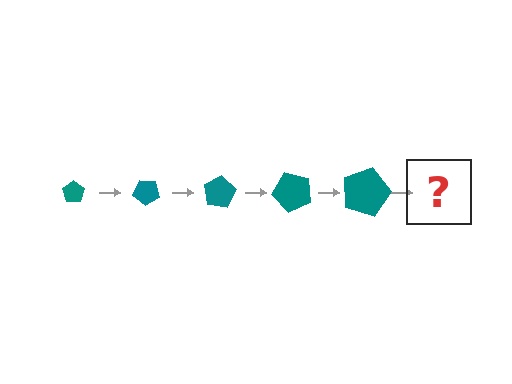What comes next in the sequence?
The next element should be a pentagon, larger than the previous one and rotated 200 degrees from the start.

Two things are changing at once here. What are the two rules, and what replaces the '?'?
The two rules are that the pentagon grows larger each step and it rotates 40 degrees each step. The '?' should be a pentagon, larger than the previous one and rotated 200 degrees from the start.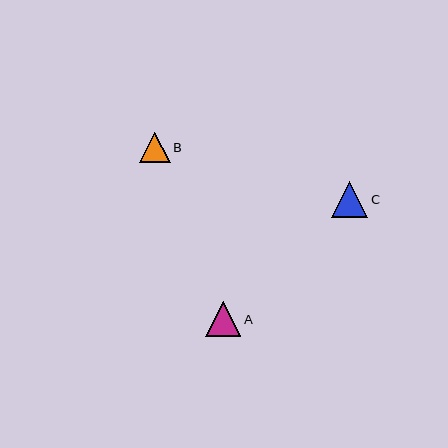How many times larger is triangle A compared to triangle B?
Triangle A is approximately 1.1 times the size of triangle B.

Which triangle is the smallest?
Triangle B is the smallest with a size of approximately 31 pixels.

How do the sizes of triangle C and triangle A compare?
Triangle C and triangle A are approximately the same size.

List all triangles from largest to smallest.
From largest to smallest: C, A, B.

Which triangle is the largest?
Triangle C is the largest with a size of approximately 36 pixels.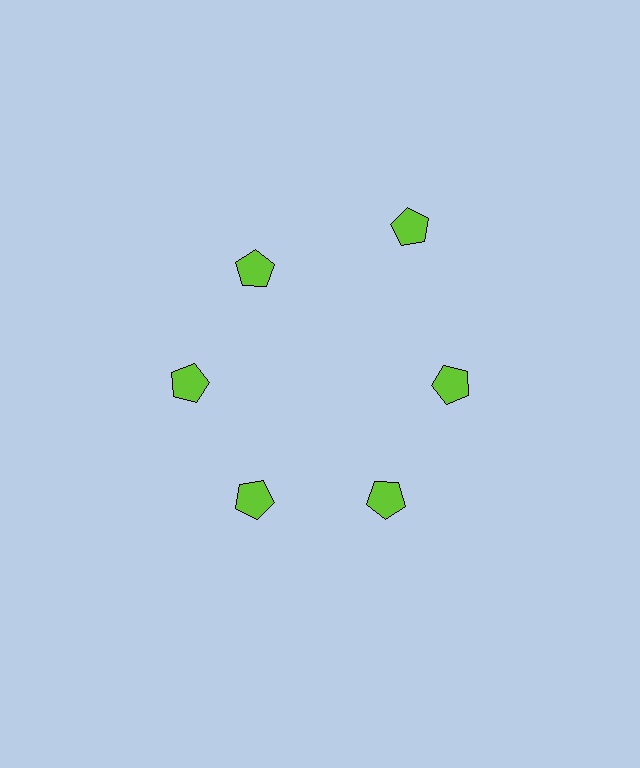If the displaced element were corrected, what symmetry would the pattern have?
It would have 6-fold rotational symmetry — the pattern would map onto itself every 60 degrees.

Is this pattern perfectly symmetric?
No. The 6 lime pentagons are arranged in a ring, but one element near the 1 o'clock position is pushed outward from the center, breaking the 6-fold rotational symmetry.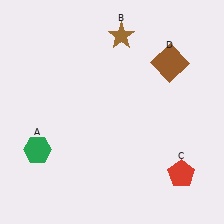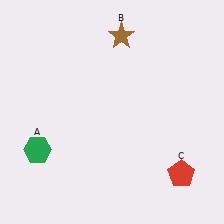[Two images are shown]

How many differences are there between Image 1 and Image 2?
There is 1 difference between the two images.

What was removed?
The brown square (D) was removed in Image 2.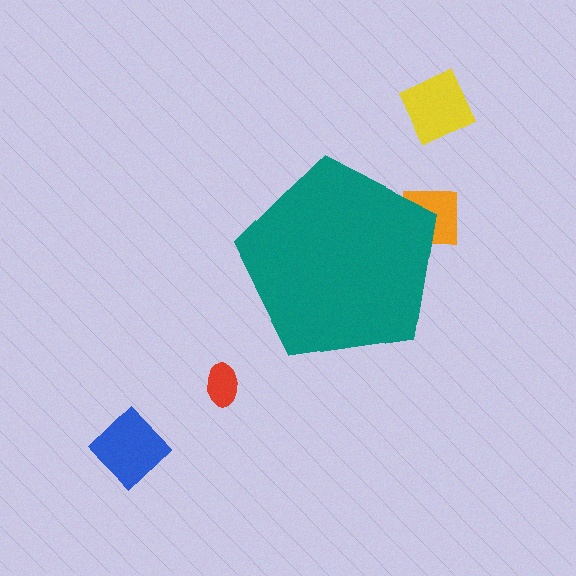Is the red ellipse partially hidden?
No, the red ellipse is fully visible.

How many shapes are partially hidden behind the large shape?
1 shape is partially hidden.